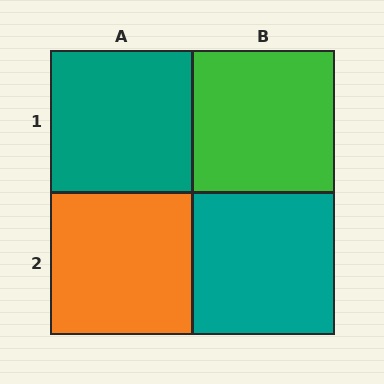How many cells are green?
1 cell is green.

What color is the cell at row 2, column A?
Orange.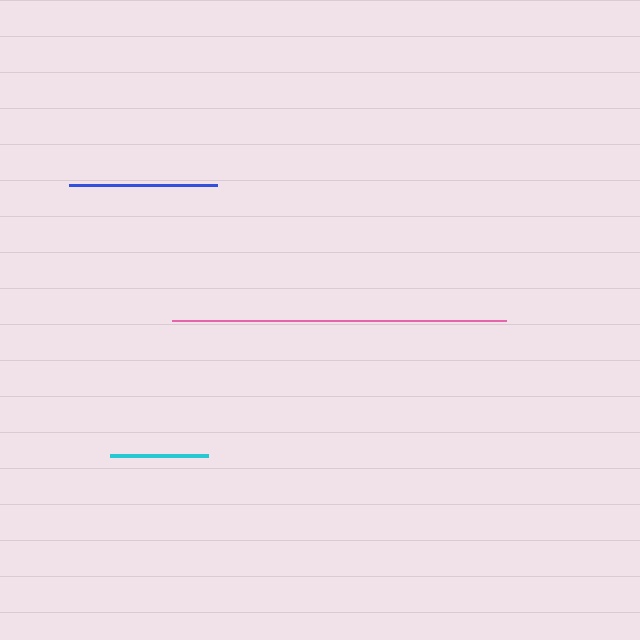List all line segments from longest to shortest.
From longest to shortest: pink, blue, cyan.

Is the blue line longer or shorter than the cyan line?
The blue line is longer than the cyan line.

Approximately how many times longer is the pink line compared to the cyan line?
The pink line is approximately 3.4 times the length of the cyan line.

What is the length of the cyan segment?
The cyan segment is approximately 97 pixels long.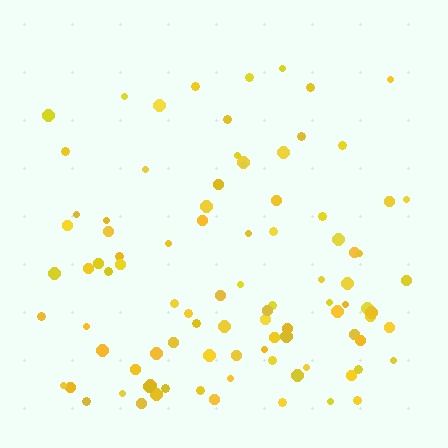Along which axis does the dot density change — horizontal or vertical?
Vertical.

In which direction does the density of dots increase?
From top to bottom, with the bottom side densest.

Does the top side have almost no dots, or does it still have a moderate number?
Still a moderate number, just noticeably fewer than the bottom.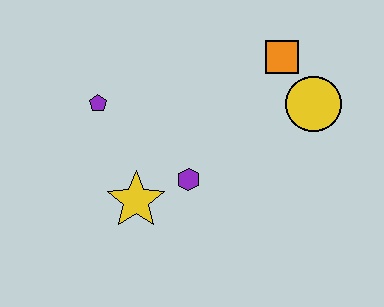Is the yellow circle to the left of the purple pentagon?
No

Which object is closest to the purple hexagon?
The yellow star is closest to the purple hexagon.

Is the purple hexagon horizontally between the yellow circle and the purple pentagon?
Yes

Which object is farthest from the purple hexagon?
The orange square is farthest from the purple hexagon.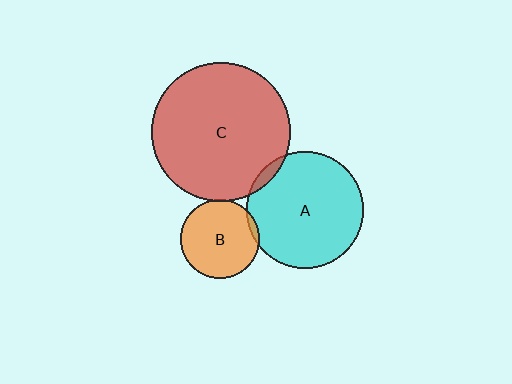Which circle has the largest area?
Circle C (red).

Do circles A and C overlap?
Yes.